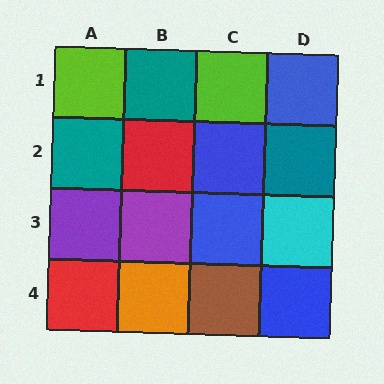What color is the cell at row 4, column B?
Orange.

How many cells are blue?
4 cells are blue.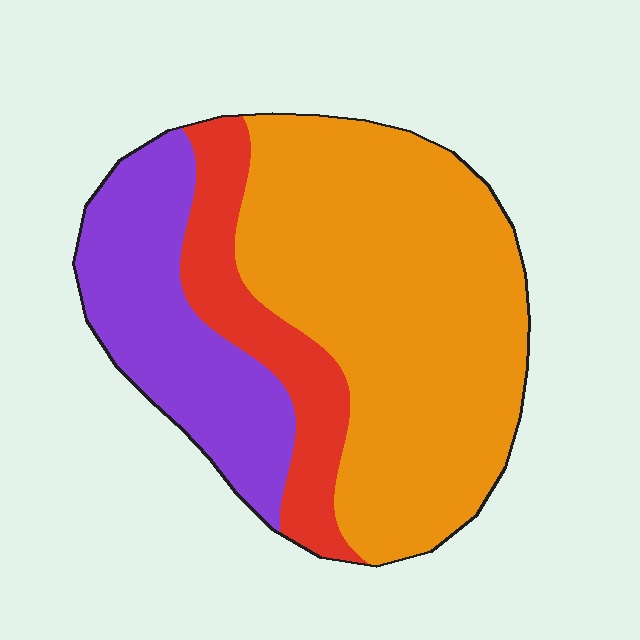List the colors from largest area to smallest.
From largest to smallest: orange, purple, red.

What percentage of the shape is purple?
Purple covers around 25% of the shape.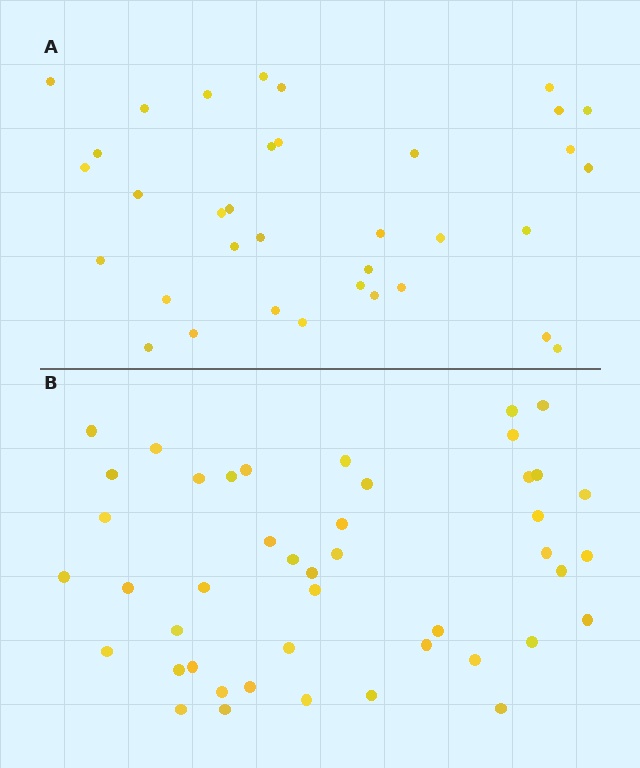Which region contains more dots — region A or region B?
Region B (the bottom region) has more dots.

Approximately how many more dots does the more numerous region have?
Region B has roughly 10 or so more dots than region A.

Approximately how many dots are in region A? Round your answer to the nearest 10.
About 40 dots. (The exact count is 35, which rounds to 40.)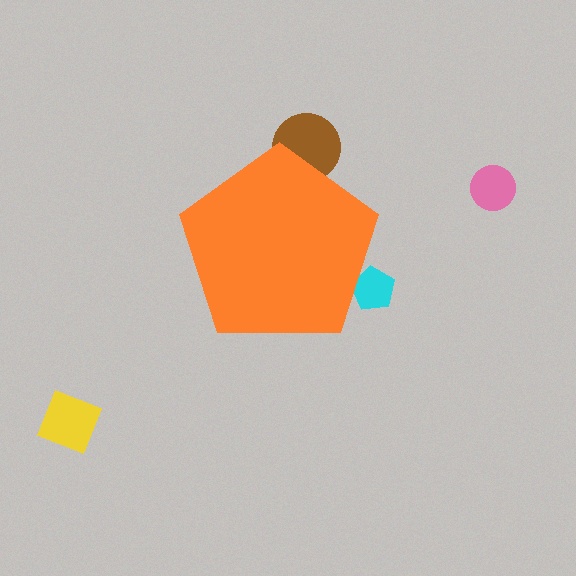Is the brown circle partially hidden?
Yes, the brown circle is partially hidden behind the orange pentagon.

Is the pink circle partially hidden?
No, the pink circle is fully visible.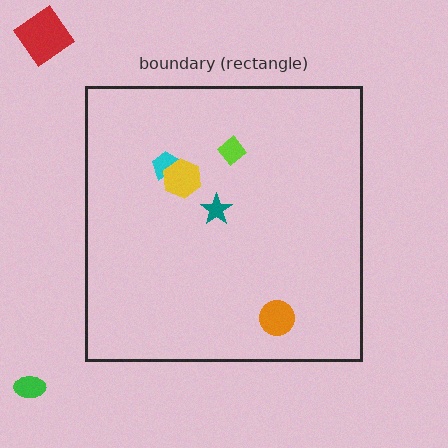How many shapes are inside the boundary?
5 inside, 2 outside.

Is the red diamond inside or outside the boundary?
Outside.